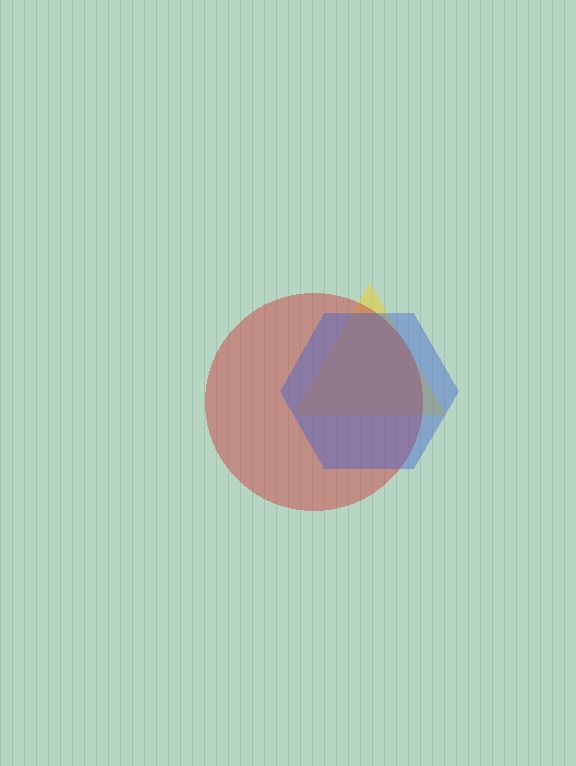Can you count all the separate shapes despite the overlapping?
Yes, there are 3 separate shapes.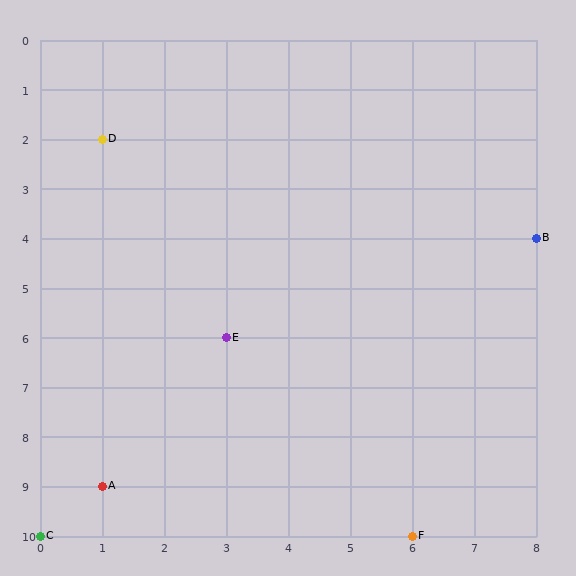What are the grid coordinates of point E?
Point E is at grid coordinates (3, 6).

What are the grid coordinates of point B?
Point B is at grid coordinates (8, 4).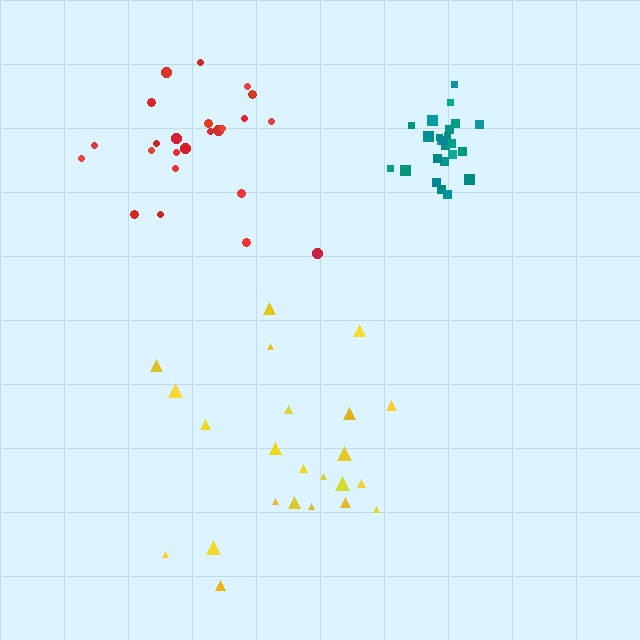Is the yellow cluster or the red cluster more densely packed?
Red.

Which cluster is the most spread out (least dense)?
Yellow.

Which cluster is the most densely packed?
Teal.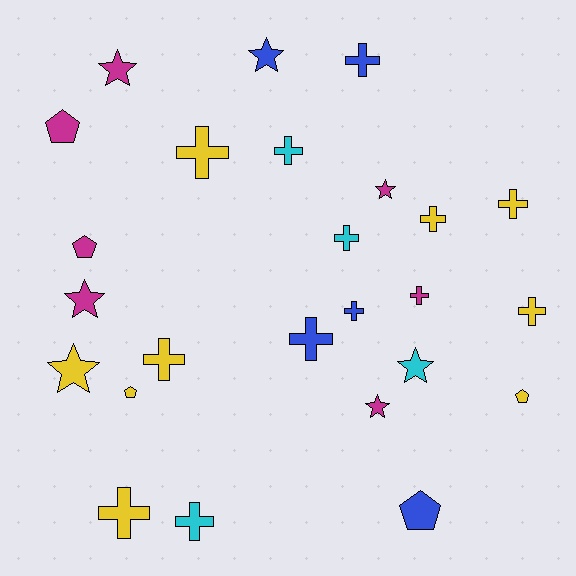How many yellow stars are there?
There is 1 yellow star.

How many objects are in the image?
There are 25 objects.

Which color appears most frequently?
Yellow, with 9 objects.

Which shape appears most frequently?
Cross, with 13 objects.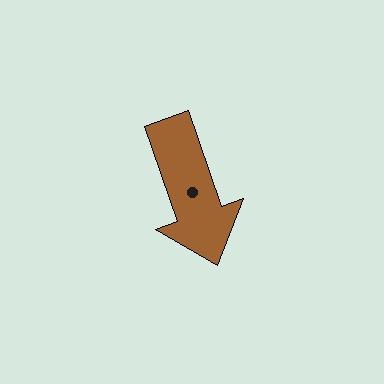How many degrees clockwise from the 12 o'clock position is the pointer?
Approximately 161 degrees.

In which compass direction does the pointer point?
South.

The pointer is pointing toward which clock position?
Roughly 5 o'clock.